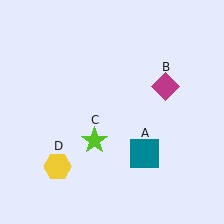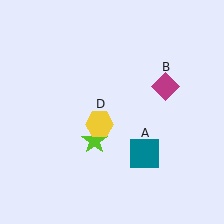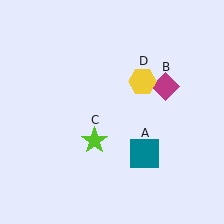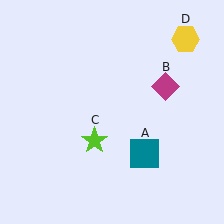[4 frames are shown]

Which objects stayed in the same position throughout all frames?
Teal square (object A) and magenta diamond (object B) and lime star (object C) remained stationary.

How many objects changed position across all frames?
1 object changed position: yellow hexagon (object D).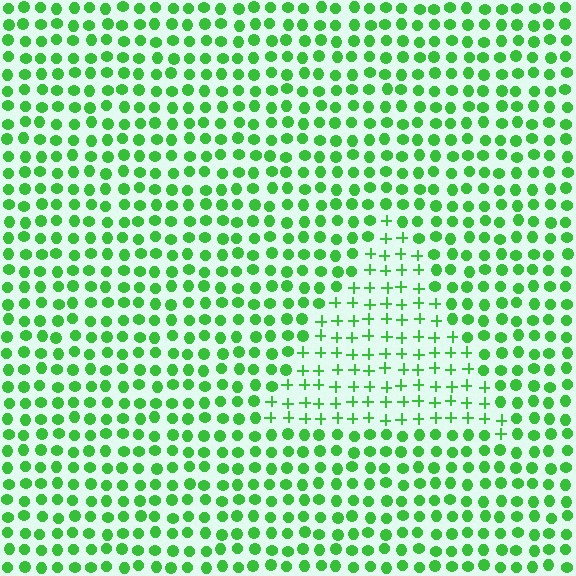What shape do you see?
I see a triangle.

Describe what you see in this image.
The image is filled with small green elements arranged in a uniform grid. A triangle-shaped region contains plus signs, while the surrounding area contains circles. The boundary is defined purely by the change in element shape.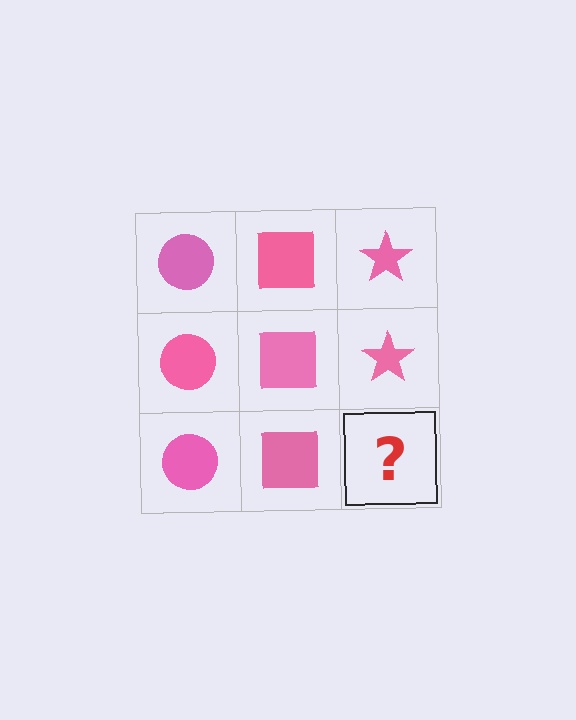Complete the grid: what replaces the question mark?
The question mark should be replaced with a pink star.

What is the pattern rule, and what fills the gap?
The rule is that each column has a consistent shape. The gap should be filled with a pink star.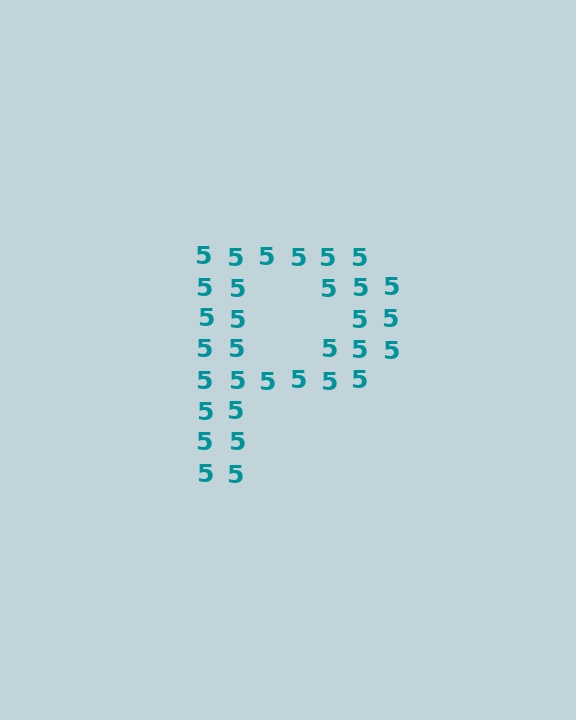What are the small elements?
The small elements are digit 5's.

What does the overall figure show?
The overall figure shows the letter P.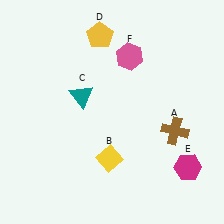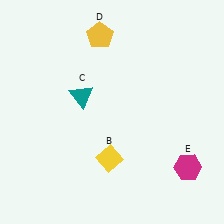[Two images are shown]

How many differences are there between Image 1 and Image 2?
There are 2 differences between the two images.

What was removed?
The brown cross (A), the pink hexagon (F) were removed in Image 2.